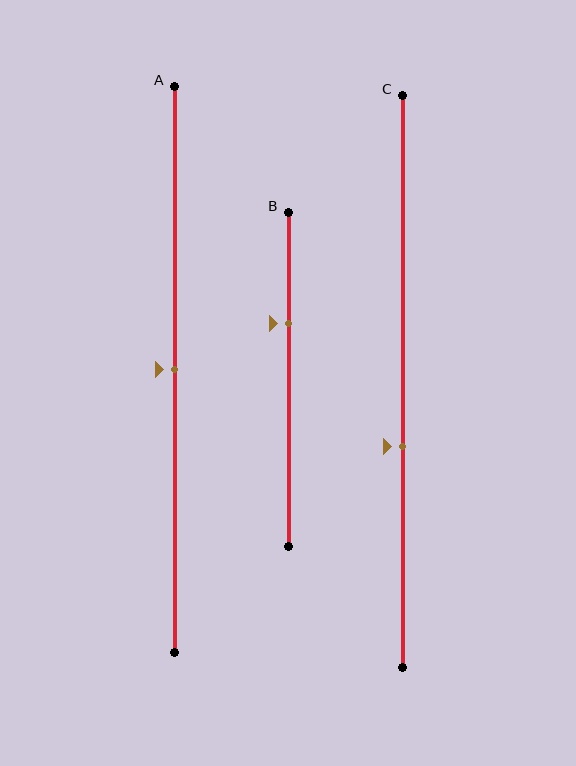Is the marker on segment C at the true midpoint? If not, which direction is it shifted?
No, the marker on segment C is shifted downward by about 11% of the segment length.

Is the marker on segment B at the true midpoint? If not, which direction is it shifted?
No, the marker on segment B is shifted upward by about 17% of the segment length.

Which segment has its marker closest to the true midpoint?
Segment A has its marker closest to the true midpoint.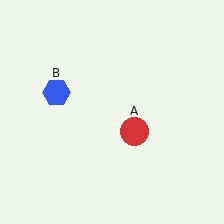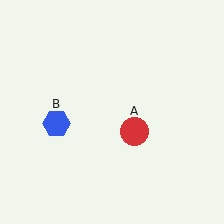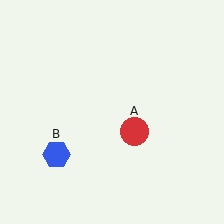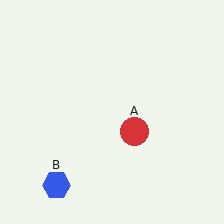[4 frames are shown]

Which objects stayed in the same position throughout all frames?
Red circle (object A) remained stationary.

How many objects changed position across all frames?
1 object changed position: blue hexagon (object B).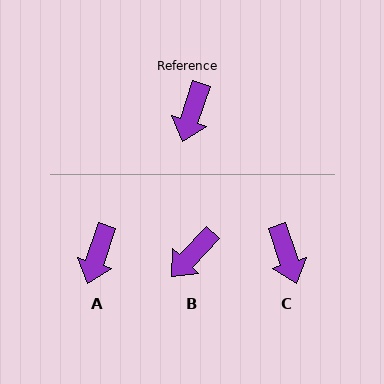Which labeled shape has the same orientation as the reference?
A.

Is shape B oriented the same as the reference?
No, it is off by about 25 degrees.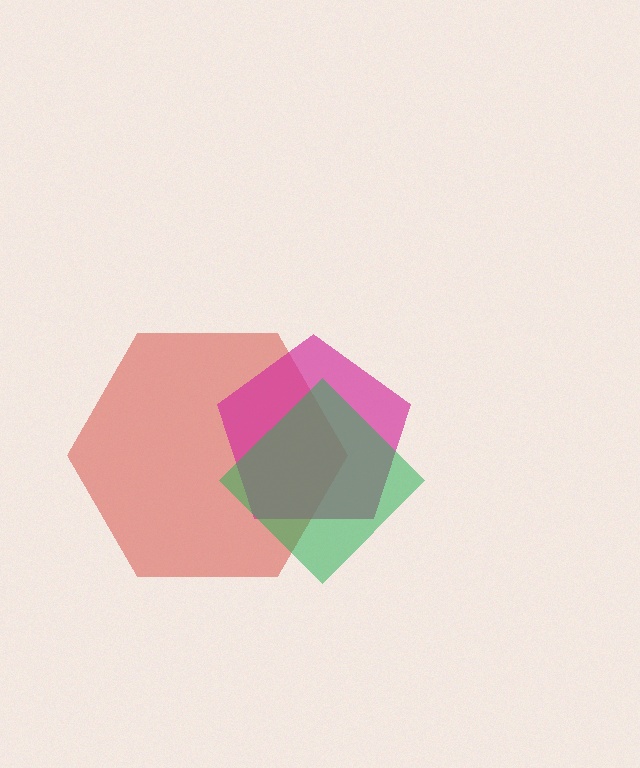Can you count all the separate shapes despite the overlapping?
Yes, there are 3 separate shapes.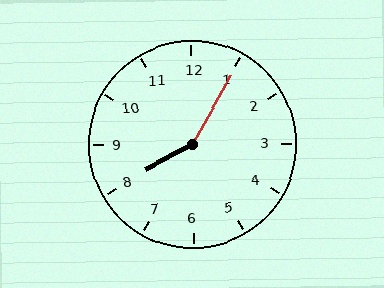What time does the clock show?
8:05.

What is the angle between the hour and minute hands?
Approximately 148 degrees.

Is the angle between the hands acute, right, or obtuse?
It is obtuse.